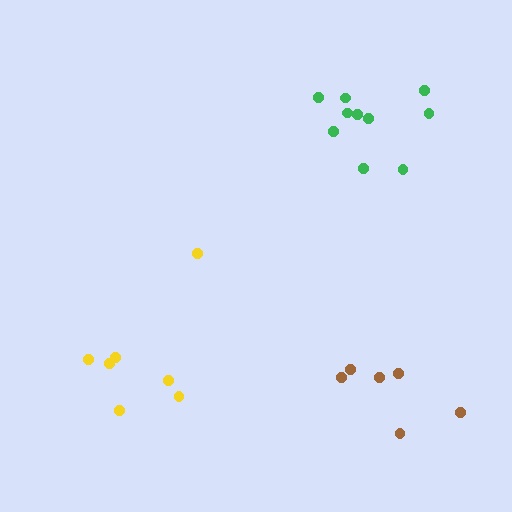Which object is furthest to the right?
The brown cluster is rightmost.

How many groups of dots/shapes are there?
There are 3 groups.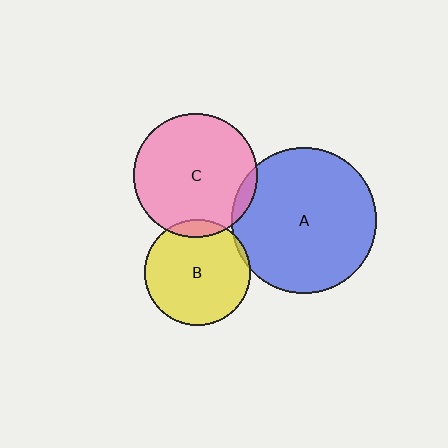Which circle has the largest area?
Circle A (blue).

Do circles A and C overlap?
Yes.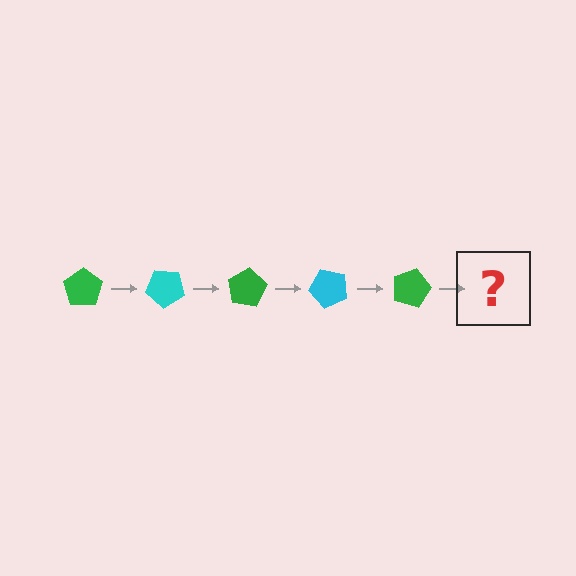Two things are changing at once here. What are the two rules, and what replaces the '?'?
The two rules are that it rotates 40 degrees each step and the color cycles through green and cyan. The '?' should be a cyan pentagon, rotated 200 degrees from the start.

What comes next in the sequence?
The next element should be a cyan pentagon, rotated 200 degrees from the start.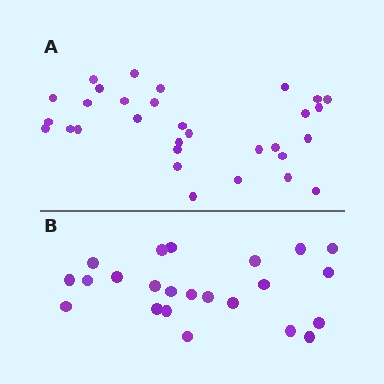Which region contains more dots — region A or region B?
Region A (the top region) has more dots.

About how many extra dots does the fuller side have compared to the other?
Region A has roughly 8 or so more dots than region B.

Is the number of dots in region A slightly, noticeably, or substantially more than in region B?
Region A has noticeably more, but not dramatically so. The ratio is roughly 1.3 to 1.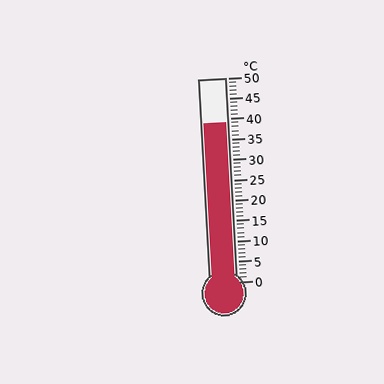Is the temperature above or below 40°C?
The temperature is below 40°C.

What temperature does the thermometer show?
The thermometer shows approximately 39°C.